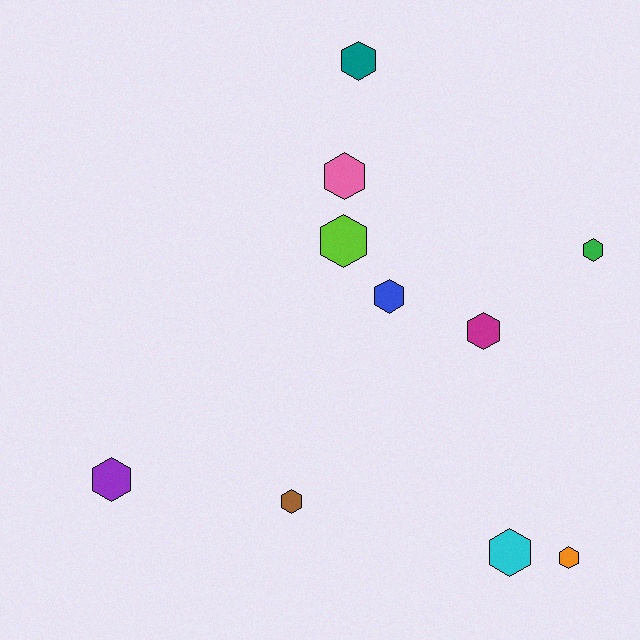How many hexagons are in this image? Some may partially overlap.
There are 10 hexagons.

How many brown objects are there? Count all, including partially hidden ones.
There is 1 brown object.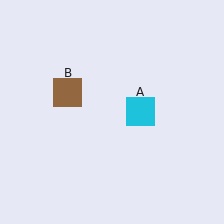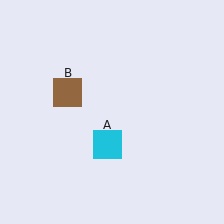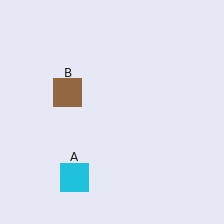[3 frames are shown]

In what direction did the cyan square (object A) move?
The cyan square (object A) moved down and to the left.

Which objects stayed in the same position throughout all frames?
Brown square (object B) remained stationary.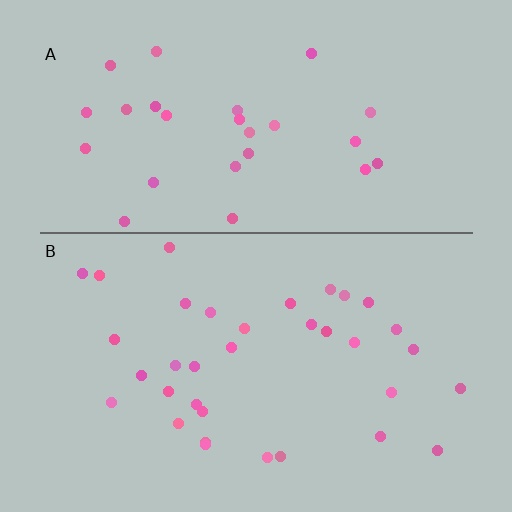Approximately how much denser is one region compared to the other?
Approximately 1.3× — region B over region A.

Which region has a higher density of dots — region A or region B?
B (the bottom).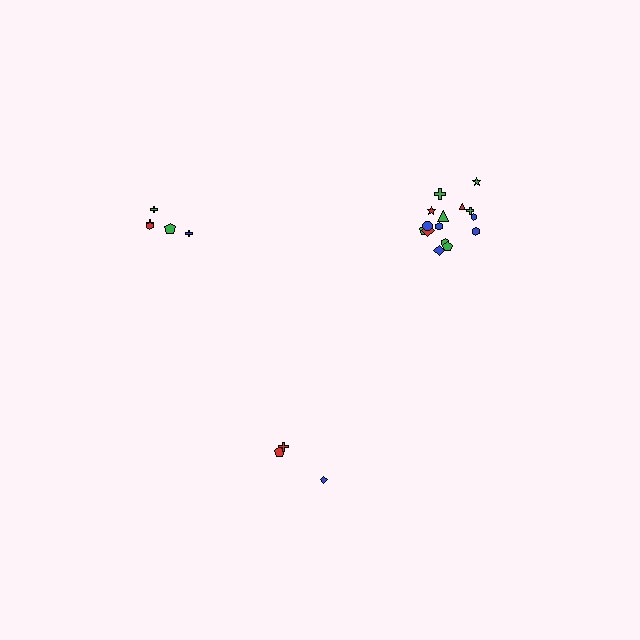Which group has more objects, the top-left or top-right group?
The top-right group.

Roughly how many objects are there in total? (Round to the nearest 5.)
Roughly 25 objects in total.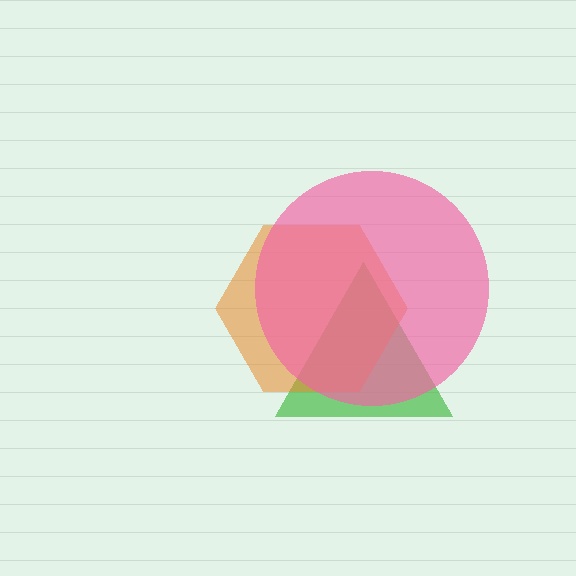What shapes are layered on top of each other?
The layered shapes are: a green triangle, an orange hexagon, a pink circle.